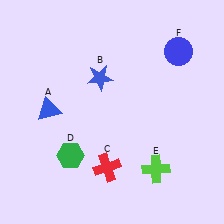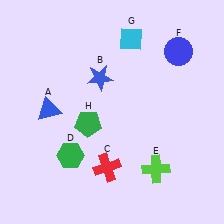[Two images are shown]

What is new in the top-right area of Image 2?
A cyan diamond (G) was added in the top-right area of Image 2.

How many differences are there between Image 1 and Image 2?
There are 2 differences between the two images.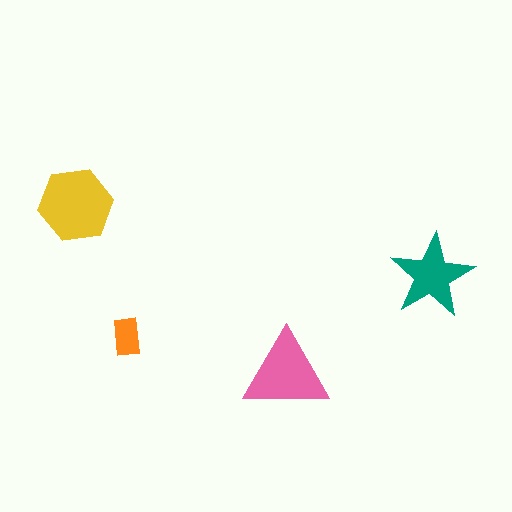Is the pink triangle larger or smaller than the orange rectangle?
Larger.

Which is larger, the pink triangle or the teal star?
The pink triangle.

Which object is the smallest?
The orange rectangle.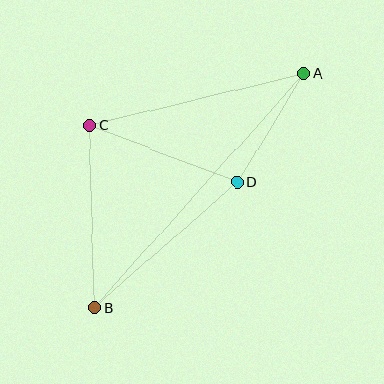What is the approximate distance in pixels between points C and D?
The distance between C and D is approximately 158 pixels.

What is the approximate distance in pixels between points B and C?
The distance between B and C is approximately 182 pixels.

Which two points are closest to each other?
Points A and D are closest to each other.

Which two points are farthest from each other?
Points A and B are farthest from each other.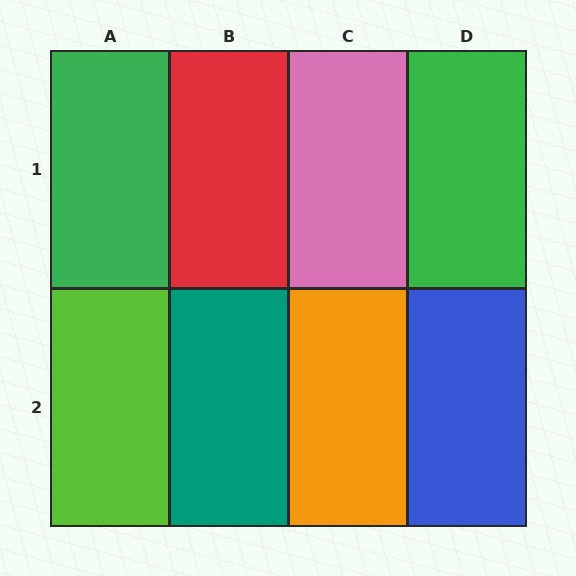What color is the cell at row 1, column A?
Green.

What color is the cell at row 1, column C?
Pink.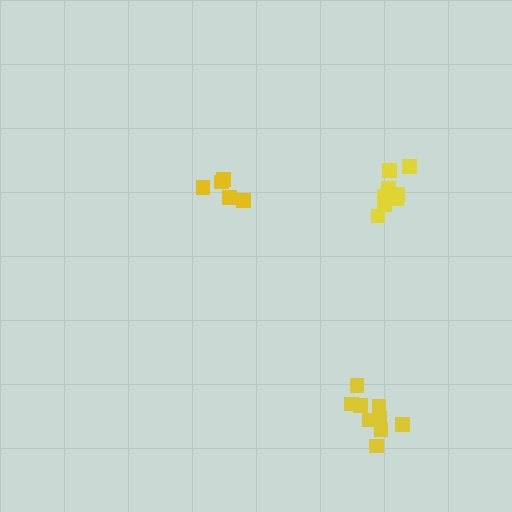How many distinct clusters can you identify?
There are 3 distinct clusters.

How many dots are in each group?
Group 1: 8 dots, Group 2: 9 dots, Group 3: 5 dots (22 total).